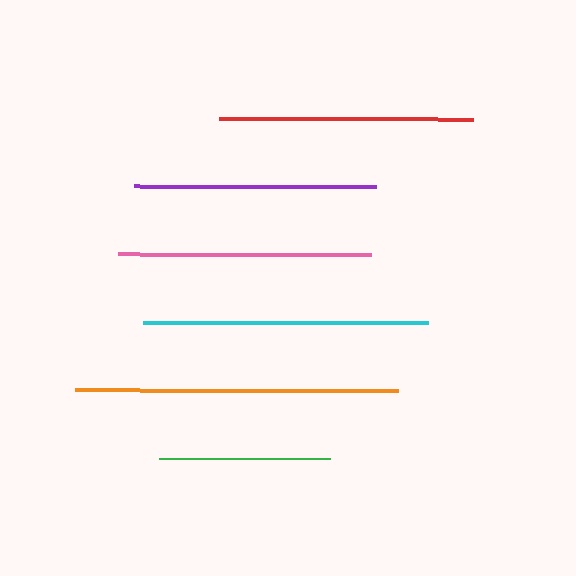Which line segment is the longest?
The orange line is the longest at approximately 323 pixels.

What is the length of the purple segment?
The purple segment is approximately 241 pixels long.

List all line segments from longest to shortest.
From longest to shortest: orange, cyan, pink, red, purple, green.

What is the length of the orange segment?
The orange segment is approximately 323 pixels long.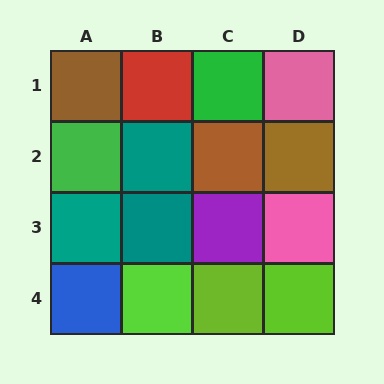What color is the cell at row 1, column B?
Red.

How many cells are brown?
3 cells are brown.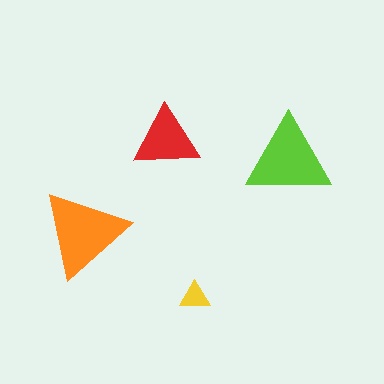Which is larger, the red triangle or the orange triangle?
The orange one.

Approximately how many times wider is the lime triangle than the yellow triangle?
About 3 times wider.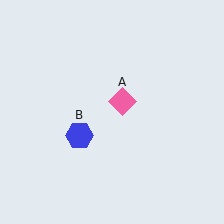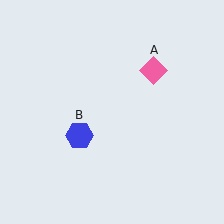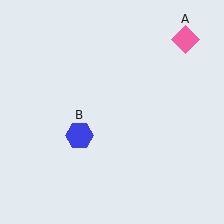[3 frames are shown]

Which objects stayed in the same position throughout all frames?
Blue hexagon (object B) remained stationary.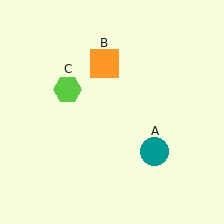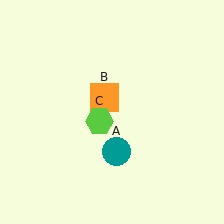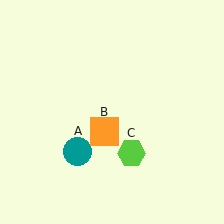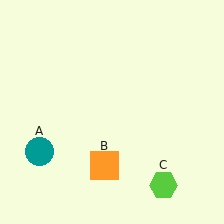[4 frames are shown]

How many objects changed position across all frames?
3 objects changed position: teal circle (object A), orange square (object B), lime hexagon (object C).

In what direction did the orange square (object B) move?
The orange square (object B) moved down.